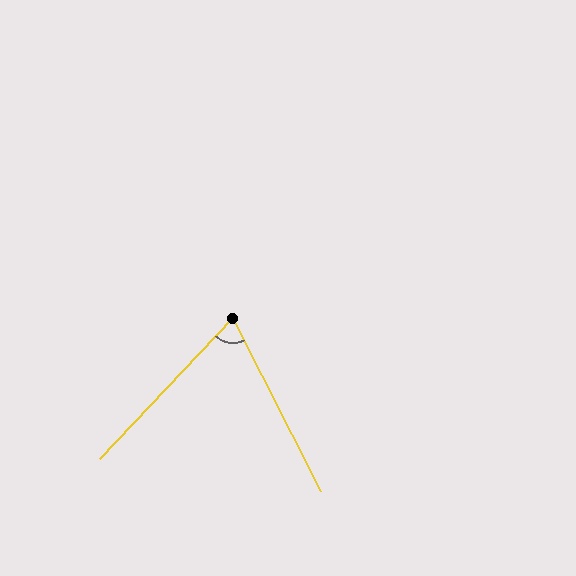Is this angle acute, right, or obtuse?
It is acute.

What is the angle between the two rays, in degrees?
Approximately 70 degrees.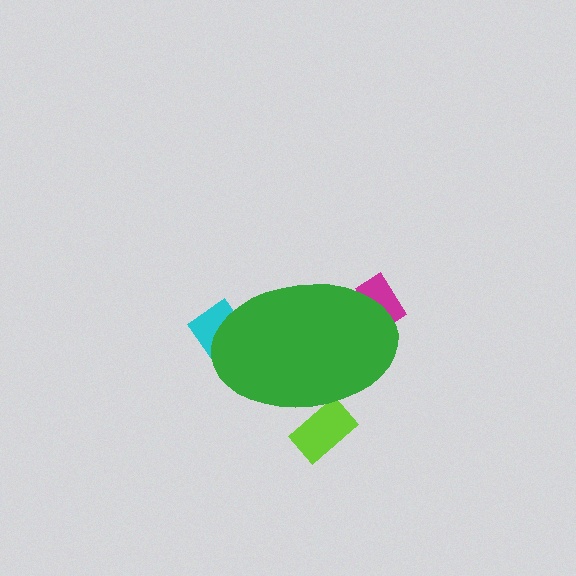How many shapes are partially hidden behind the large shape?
3 shapes are partially hidden.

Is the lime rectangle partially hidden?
Yes, the lime rectangle is partially hidden behind the green ellipse.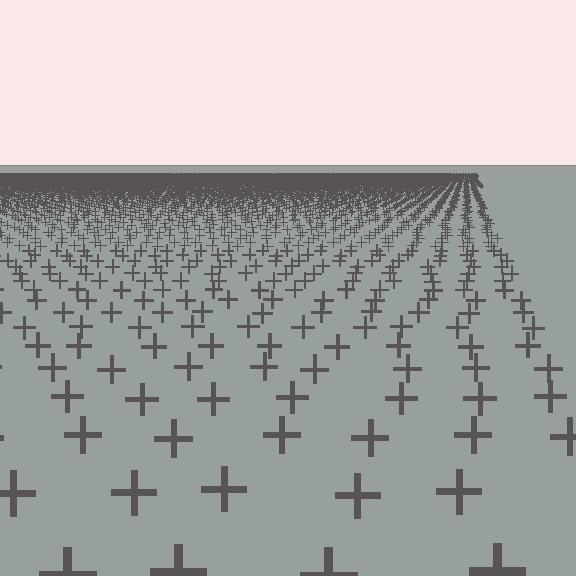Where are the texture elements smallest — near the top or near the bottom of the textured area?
Near the top.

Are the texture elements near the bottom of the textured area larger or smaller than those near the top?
Larger. Near the bottom, elements are closer to the viewer and appear at a bigger on-screen size.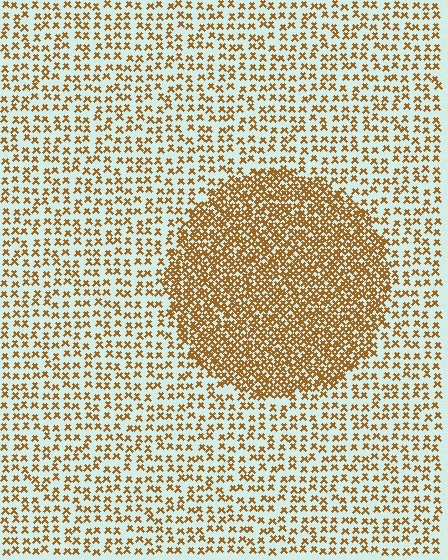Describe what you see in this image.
The image contains small brown elements arranged at two different densities. A circle-shaped region is visible where the elements are more densely packed than the surrounding area.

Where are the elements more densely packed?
The elements are more densely packed inside the circle boundary.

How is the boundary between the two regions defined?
The boundary is defined by a change in element density (approximately 2.5x ratio). All elements are the same color, size, and shape.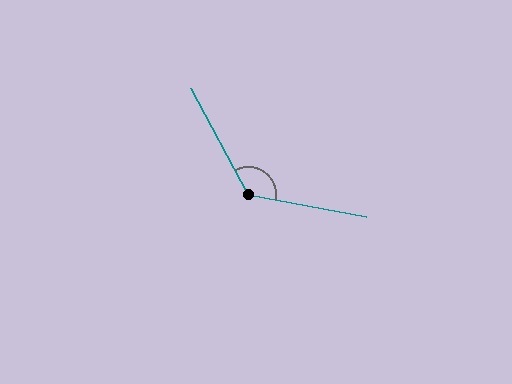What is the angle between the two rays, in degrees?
Approximately 129 degrees.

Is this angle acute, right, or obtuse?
It is obtuse.